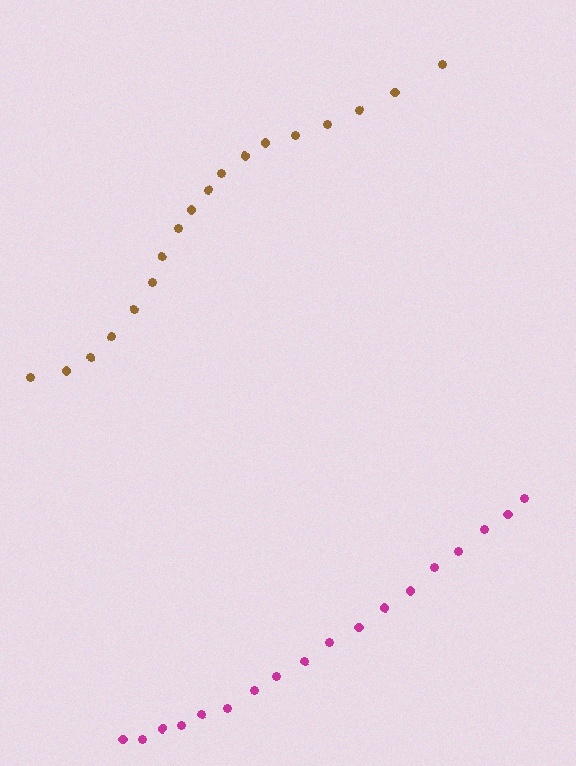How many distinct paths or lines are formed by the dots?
There are 2 distinct paths.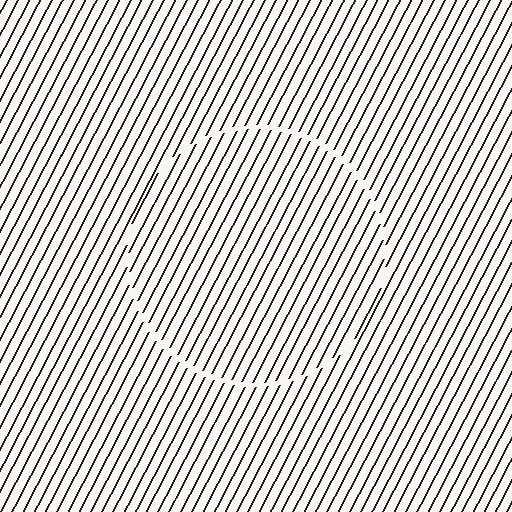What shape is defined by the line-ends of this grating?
An illusory circle. The interior of the shape contains the same grating, shifted by half a period — the contour is defined by the phase discontinuity where line-ends from the inner and outer gratings abut.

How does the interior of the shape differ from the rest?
The interior of the shape contains the same grating, shifted by half a period — the contour is defined by the phase discontinuity where line-ends from the inner and outer gratings abut.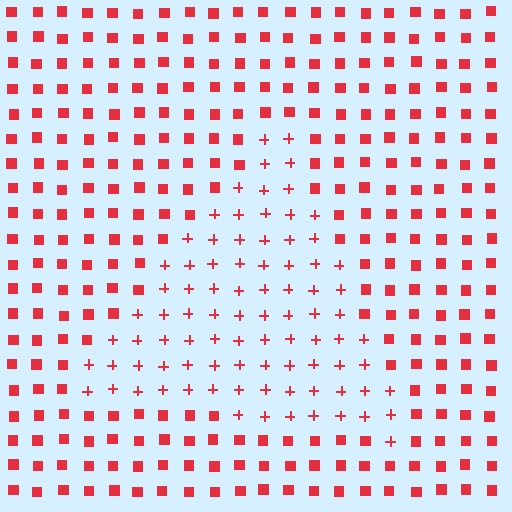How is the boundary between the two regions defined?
The boundary is defined by a change in element shape: plus signs inside vs. squares outside. All elements share the same color and spacing.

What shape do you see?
I see a triangle.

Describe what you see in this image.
The image is filled with small red elements arranged in a uniform grid. A triangle-shaped region contains plus signs, while the surrounding area contains squares. The boundary is defined purely by the change in element shape.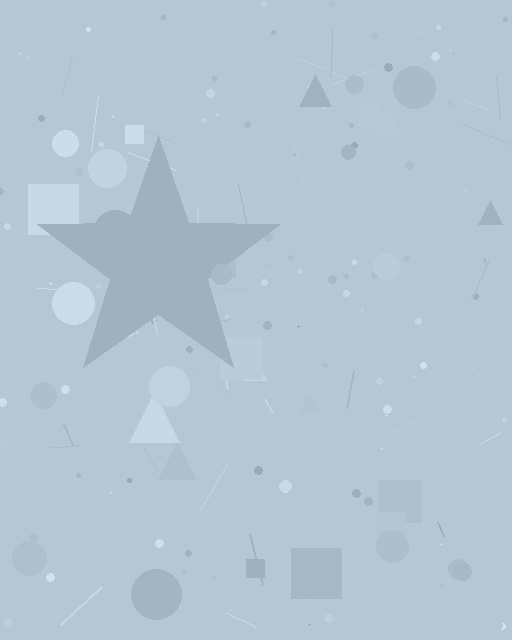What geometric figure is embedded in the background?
A star is embedded in the background.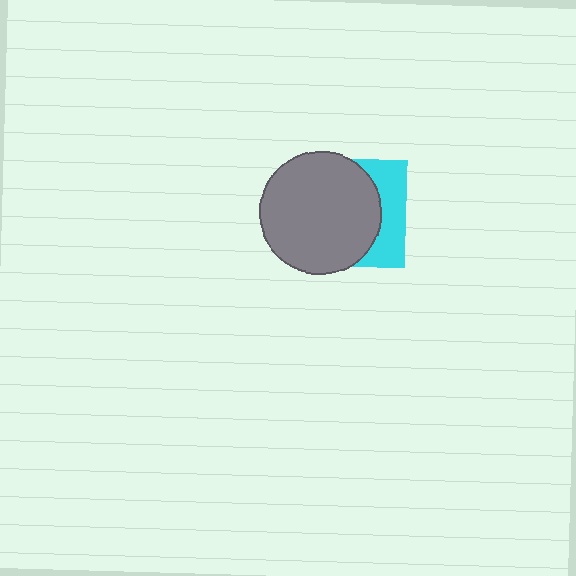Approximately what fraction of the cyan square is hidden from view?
Roughly 69% of the cyan square is hidden behind the gray circle.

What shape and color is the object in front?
The object in front is a gray circle.